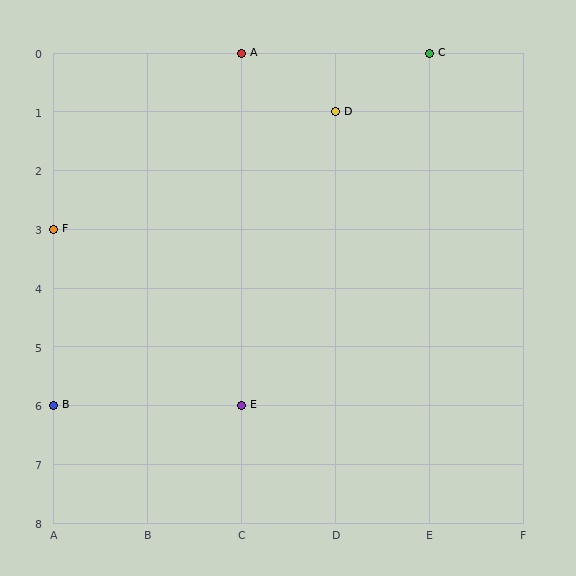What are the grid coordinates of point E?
Point E is at grid coordinates (C, 6).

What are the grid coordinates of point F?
Point F is at grid coordinates (A, 3).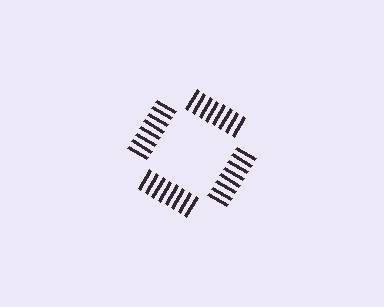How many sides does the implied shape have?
4 sides — the line-ends trace a square.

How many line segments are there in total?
32 — 8 along each of the 4 edges.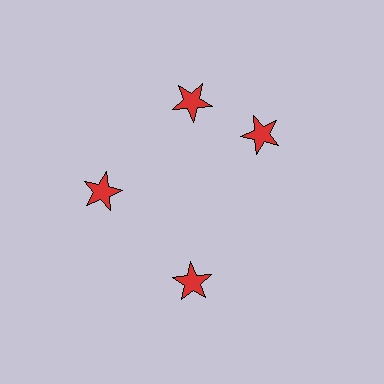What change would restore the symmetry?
The symmetry would be restored by rotating it back into even spacing with its neighbors so that all 4 stars sit at equal angles and equal distance from the center.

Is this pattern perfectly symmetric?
No. The 4 red stars are arranged in a ring, but one element near the 3 o'clock position is rotated out of alignment along the ring, breaking the 4-fold rotational symmetry.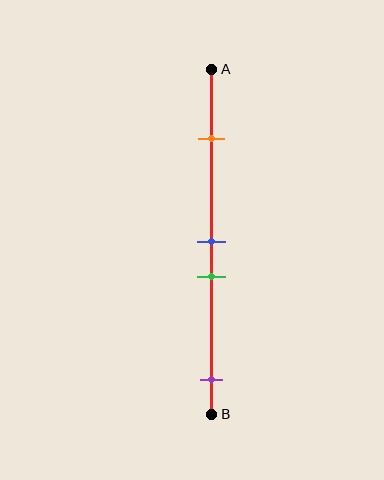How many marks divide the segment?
There are 4 marks dividing the segment.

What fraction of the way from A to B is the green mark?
The green mark is approximately 60% (0.6) of the way from A to B.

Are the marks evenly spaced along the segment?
No, the marks are not evenly spaced.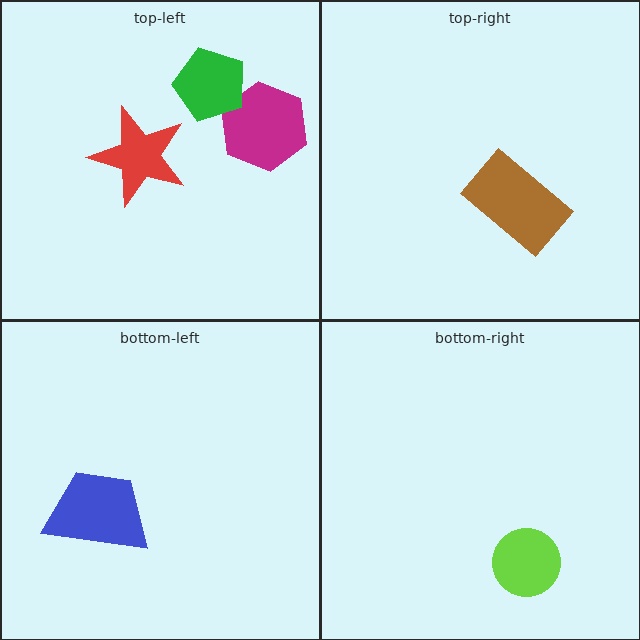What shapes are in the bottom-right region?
The lime circle.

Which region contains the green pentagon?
The top-left region.